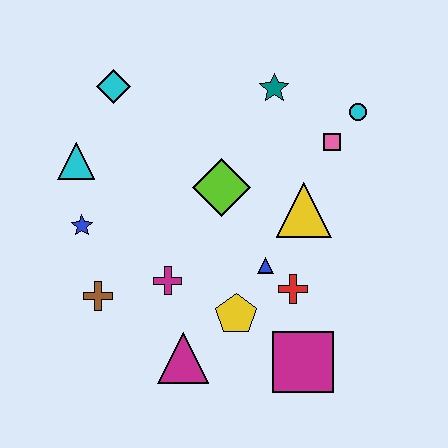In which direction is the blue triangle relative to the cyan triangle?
The blue triangle is to the right of the cyan triangle.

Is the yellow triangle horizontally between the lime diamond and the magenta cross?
No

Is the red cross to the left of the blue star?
No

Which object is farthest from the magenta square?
The cyan diamond is farthest from the magenta square.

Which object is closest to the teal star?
The pink square is closest to the teal star.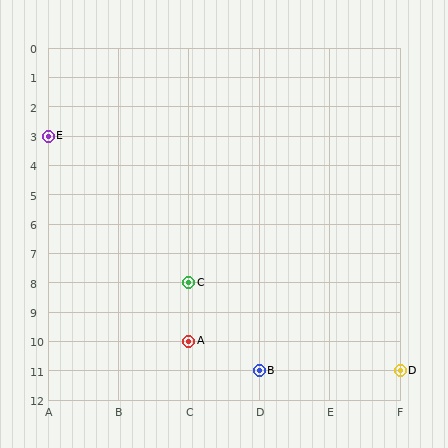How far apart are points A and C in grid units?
Points A and C are 2 rows apart.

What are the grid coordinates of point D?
Point D is at grid coordinates (F, 11).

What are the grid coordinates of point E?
Point E is at grid coordinates (A, 3).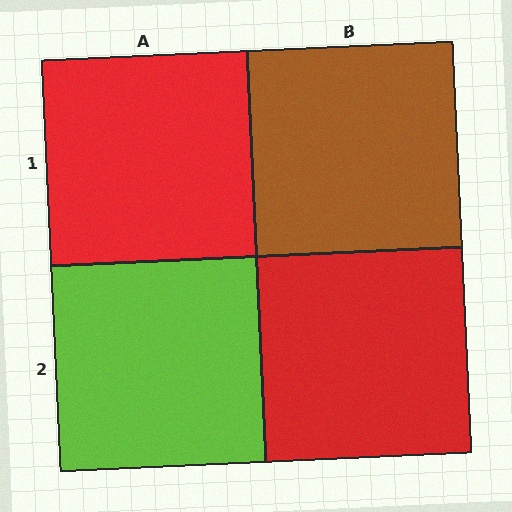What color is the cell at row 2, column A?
Lime.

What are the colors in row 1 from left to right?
Red, brown.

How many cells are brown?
1 cell is brown.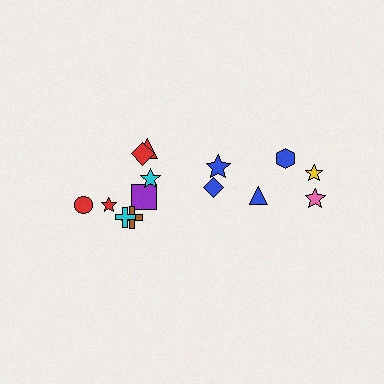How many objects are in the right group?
There are 6 objects.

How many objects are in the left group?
There are 8 objects.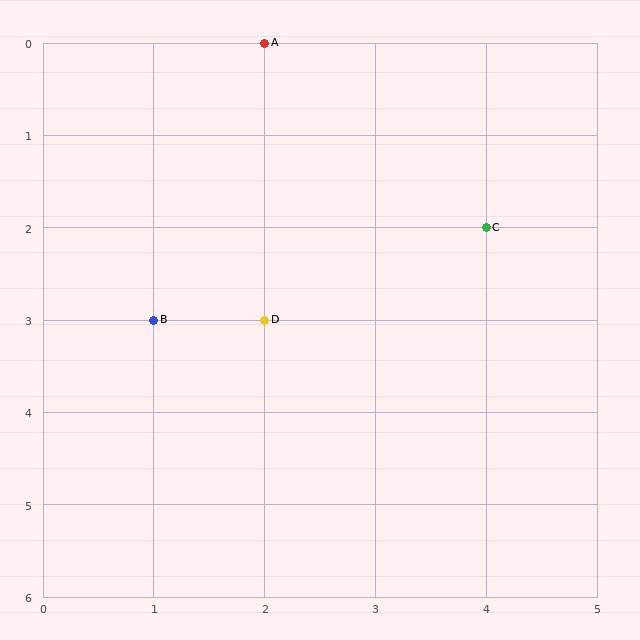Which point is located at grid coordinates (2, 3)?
Point D is at (2, 3).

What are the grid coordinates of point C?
Point C is at grid coordinates (4, 2).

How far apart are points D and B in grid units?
Points D and B are 1 column apart.